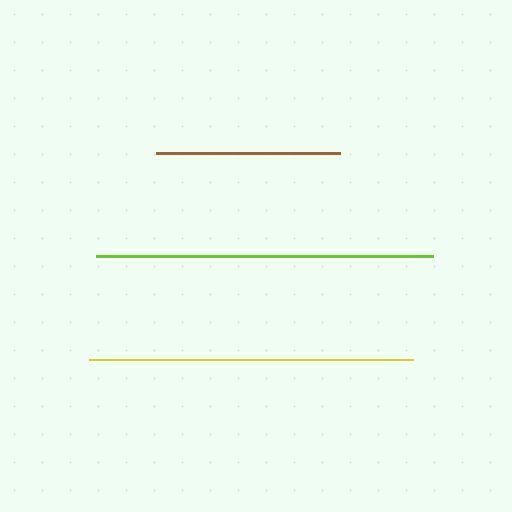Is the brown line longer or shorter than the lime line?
The lime line is longer than the brown line.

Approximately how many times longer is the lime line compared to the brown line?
The lime line is approximately 1.8 times the length of the brown line.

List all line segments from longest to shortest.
From longest to shortest: lime, yellow, brown.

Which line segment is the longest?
The lime line is the longest at approximately 338 pixels.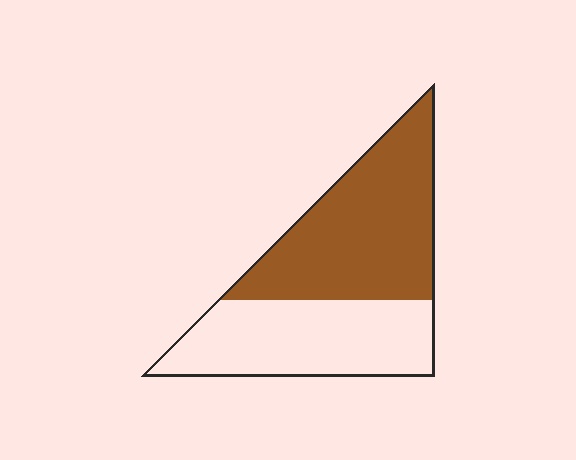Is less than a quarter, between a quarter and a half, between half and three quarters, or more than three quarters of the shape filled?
Between half and three quarters.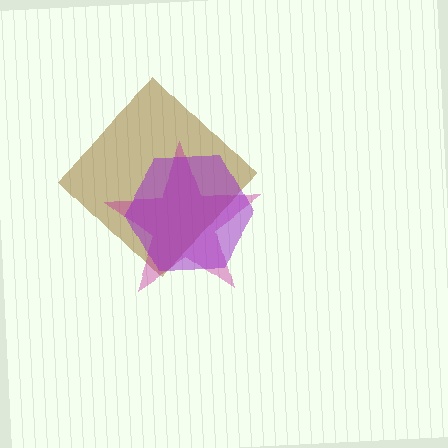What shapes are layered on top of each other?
The layered shapes are: a brown diamond, a magenta star, a purple hexagon.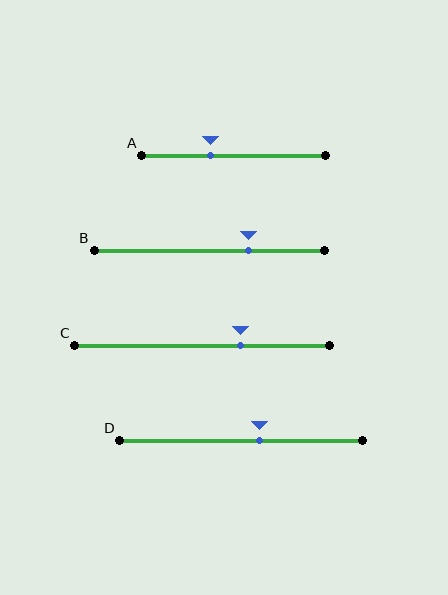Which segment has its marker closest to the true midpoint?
Segment D has its marker closest to the true midpoint.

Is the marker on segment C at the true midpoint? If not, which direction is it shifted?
No, the marker on segment C is shifted to the right by about 15% of the segment length.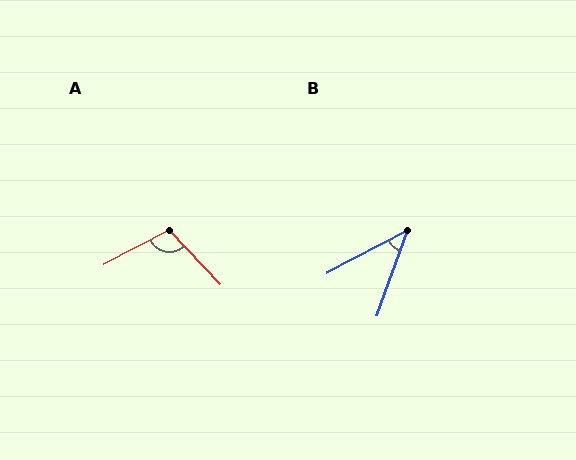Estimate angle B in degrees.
Approximately 42 degrees.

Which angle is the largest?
A, at approximately 106 degrees.